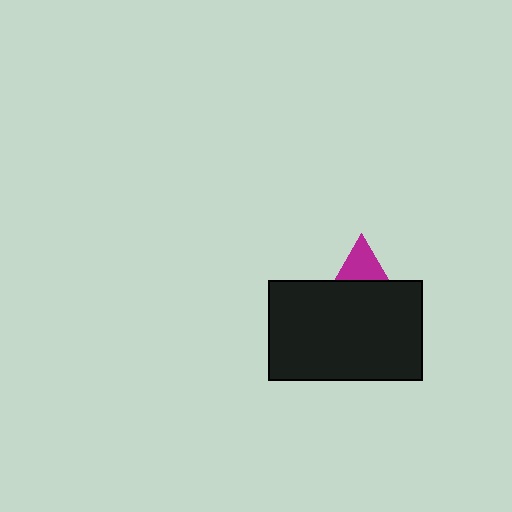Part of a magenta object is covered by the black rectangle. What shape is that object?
It is a triangle.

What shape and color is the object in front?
The object in front is a black rectangle.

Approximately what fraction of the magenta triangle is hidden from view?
Roughly 65% of the magenta triangle is hidden behind the black rectangle.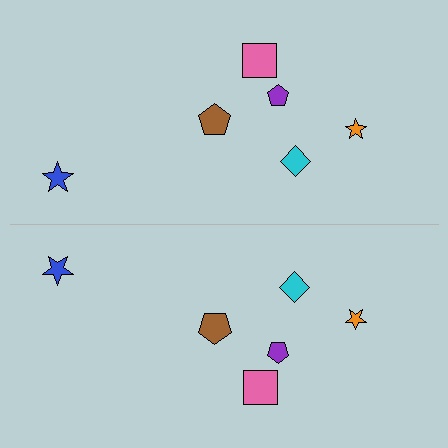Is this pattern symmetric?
Yes, this pattern has bilateral (reflection) symmetry.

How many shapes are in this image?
There are 12 shapes in this image.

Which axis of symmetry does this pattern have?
The pattern has a horizontal axis of symmetry running through the center of the image.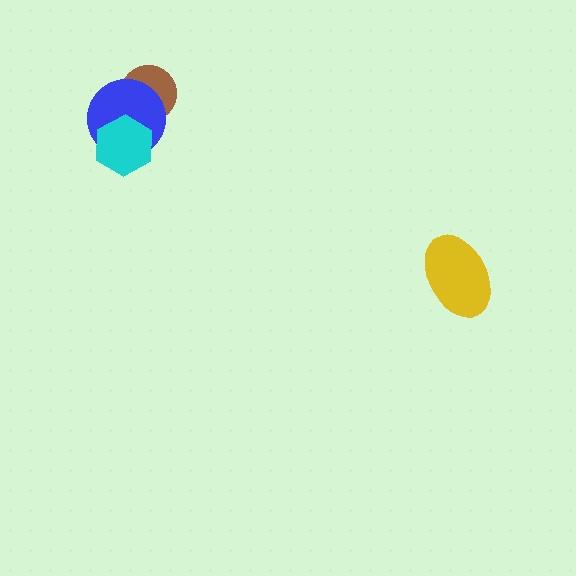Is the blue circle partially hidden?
Yes, it is partially covered by another shape.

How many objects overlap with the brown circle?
1 object overlaps with the brown circle.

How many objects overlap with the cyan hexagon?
1 object overlaps with the cyan hexagon.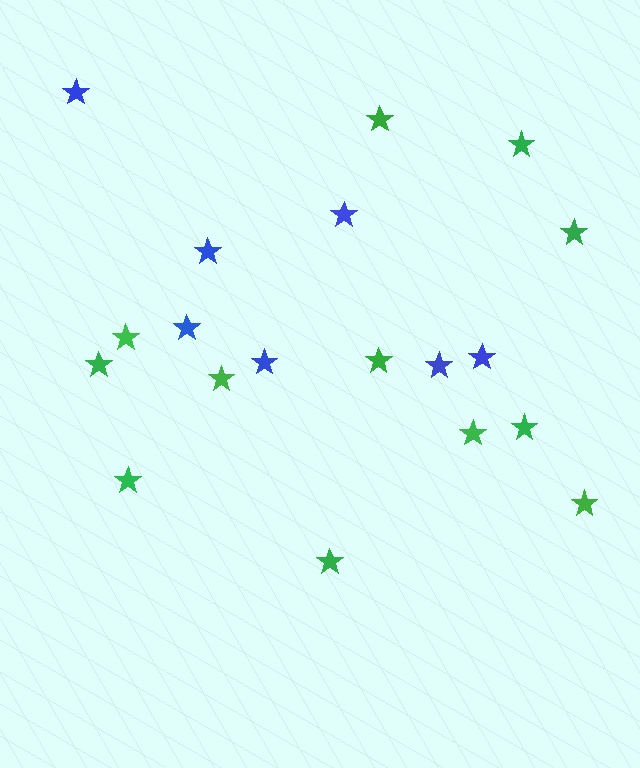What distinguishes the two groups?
There are 2 groups: one group of green stars (12) and one group of blue stars (7).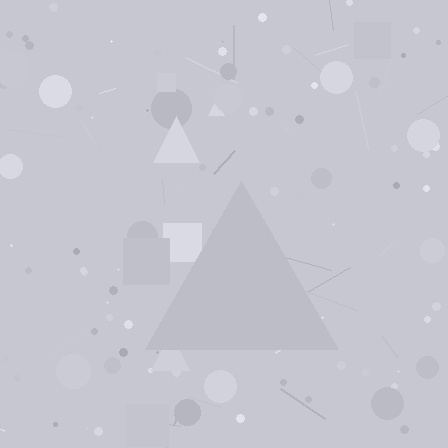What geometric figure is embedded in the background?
A triangle is embedded in the background.